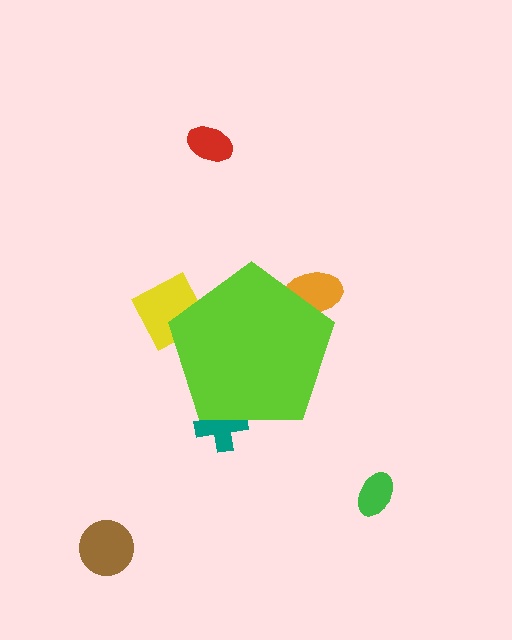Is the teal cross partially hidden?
Yes, the teal cross is partially hidden behind the lime pentagon.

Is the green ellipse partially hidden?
No, the green ellipse is fully visible.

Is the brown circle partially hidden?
No, the brown circle is fully visible.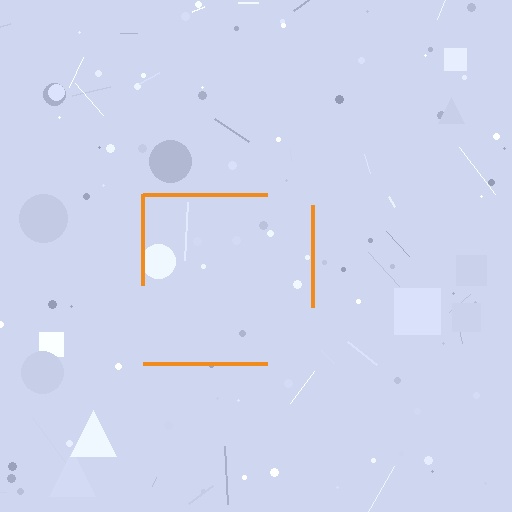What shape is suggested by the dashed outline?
The dashed outline suggests a square.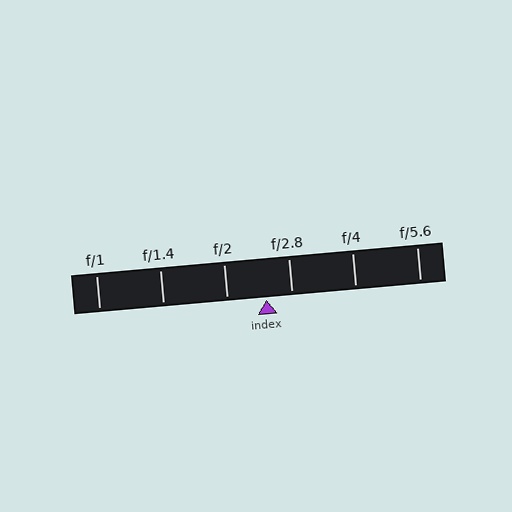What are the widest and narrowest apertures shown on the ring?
The widest aperture shown is f/1 and the narrowest is f/5.6.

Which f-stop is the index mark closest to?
The index mark is closest to f/2.8.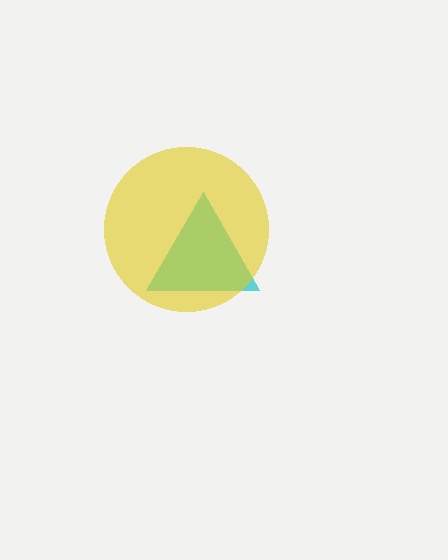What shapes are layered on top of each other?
The layered shapes are: a cyan triangle, a yellow circle.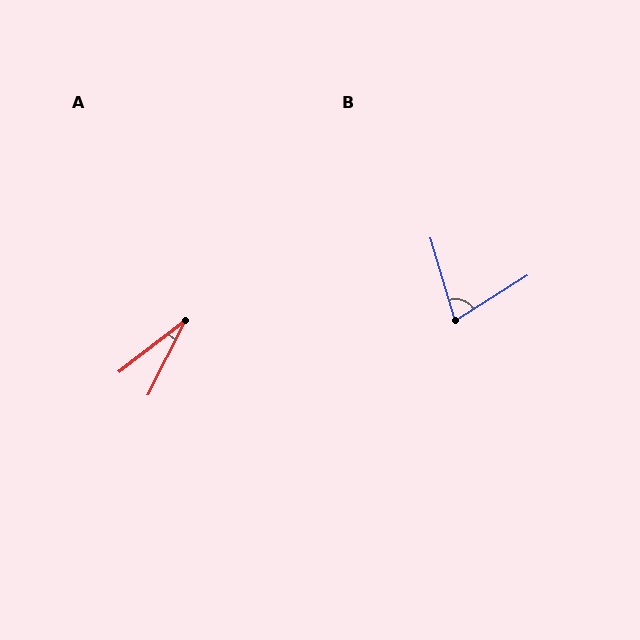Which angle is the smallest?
A, at approximately 25 degrees.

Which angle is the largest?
B, at approximately 74 degrees.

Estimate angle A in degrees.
Approximately 25 degrees.